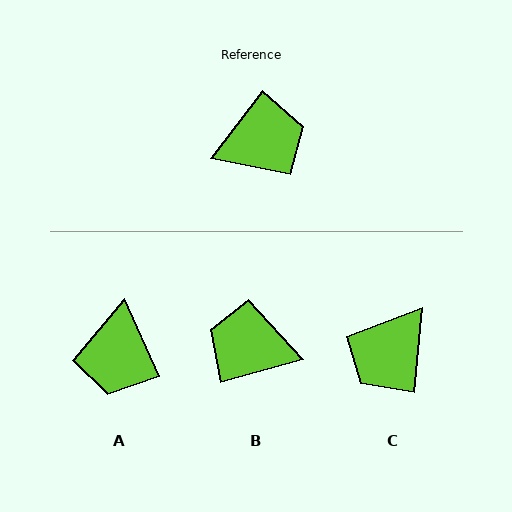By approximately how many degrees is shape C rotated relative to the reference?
Approximately 148 degrees clockwise.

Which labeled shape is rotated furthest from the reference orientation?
C, about 148 degrees away.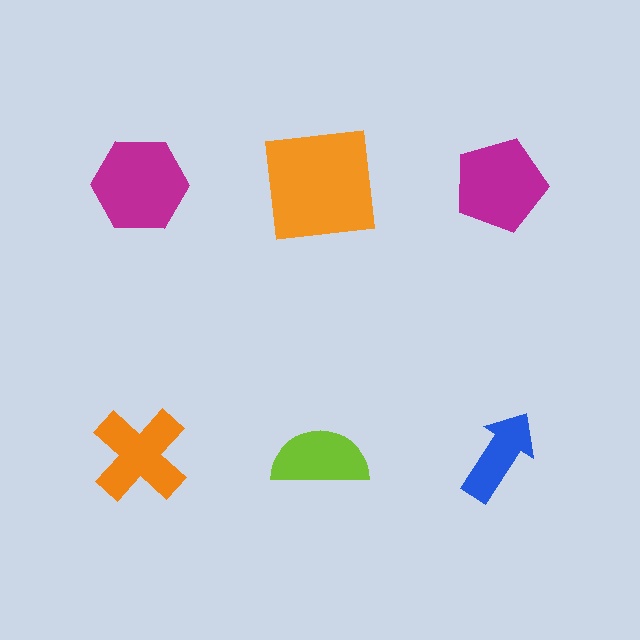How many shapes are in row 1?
3 shapes.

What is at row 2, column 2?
A lime semicircle.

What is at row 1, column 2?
An orange square.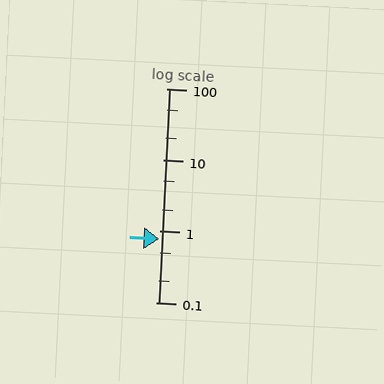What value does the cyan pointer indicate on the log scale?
The pointer indicates approximately 0.77.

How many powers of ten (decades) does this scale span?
The scale spans 3 decades, from 0.1 to 100.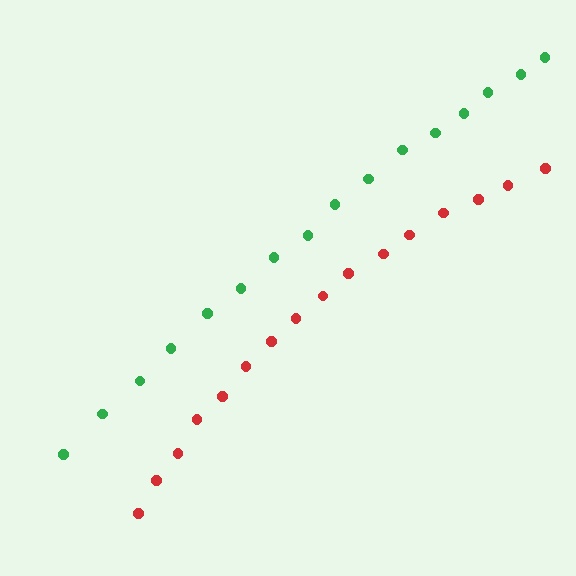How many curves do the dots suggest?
There are 2 distinct paths.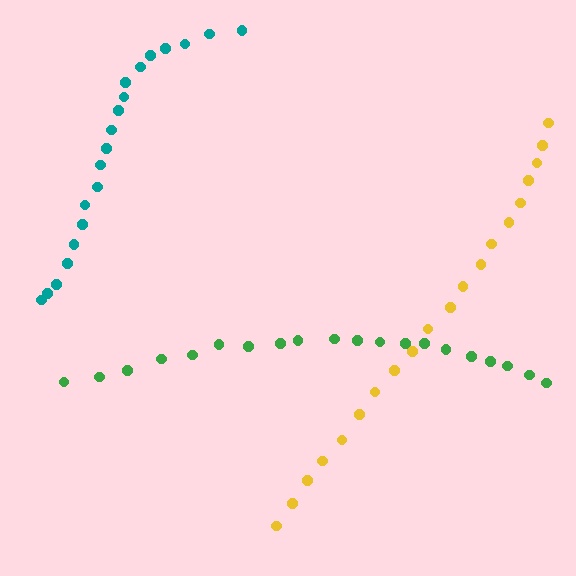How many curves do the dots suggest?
There are 3 distinct paths.